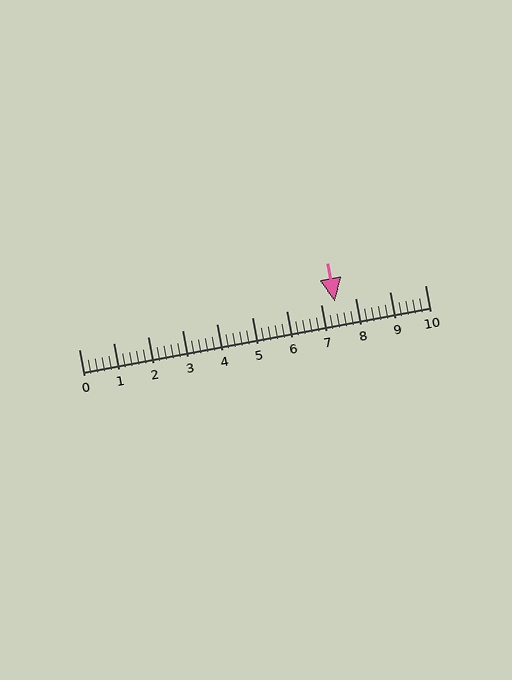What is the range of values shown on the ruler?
The ruler shows values from 0 to 10.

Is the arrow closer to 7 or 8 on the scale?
The arrow is closer to 7.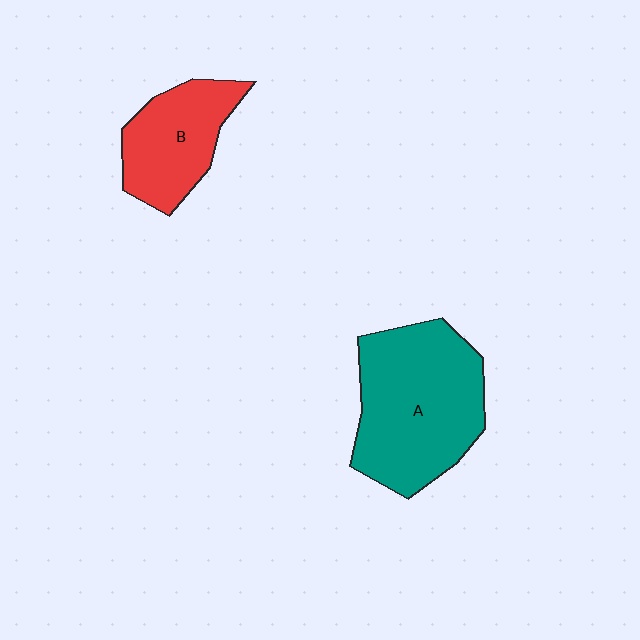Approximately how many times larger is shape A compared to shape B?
Approximately 1.7 times.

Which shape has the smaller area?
Shape B (red).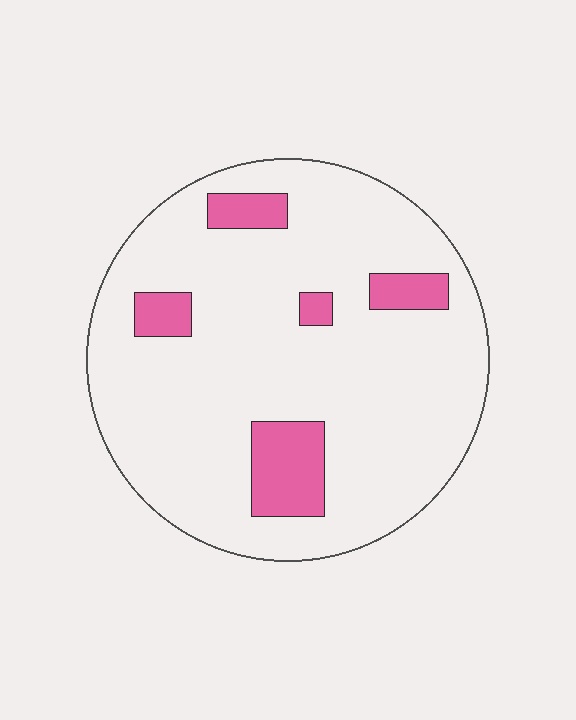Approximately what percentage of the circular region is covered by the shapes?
Approximately 15%.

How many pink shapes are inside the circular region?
5.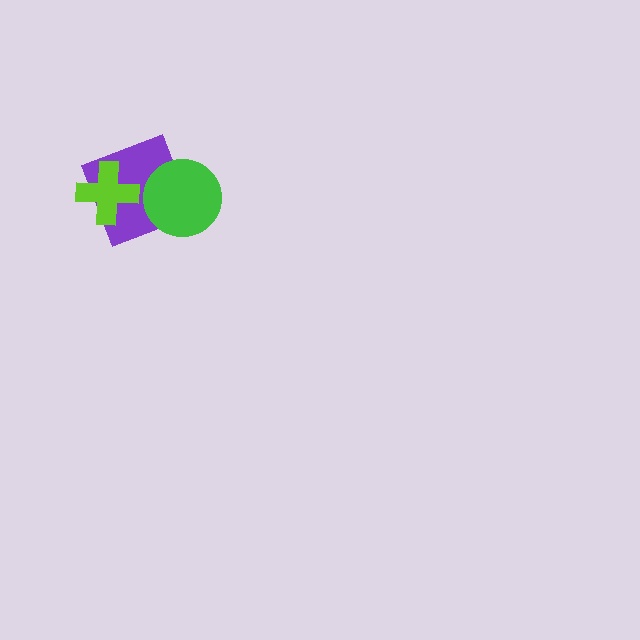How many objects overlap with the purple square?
2 objects overlap with the purple square.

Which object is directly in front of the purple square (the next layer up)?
The green circle is directly in front of the purple square.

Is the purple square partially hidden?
Yes, it is partially covered by another shape.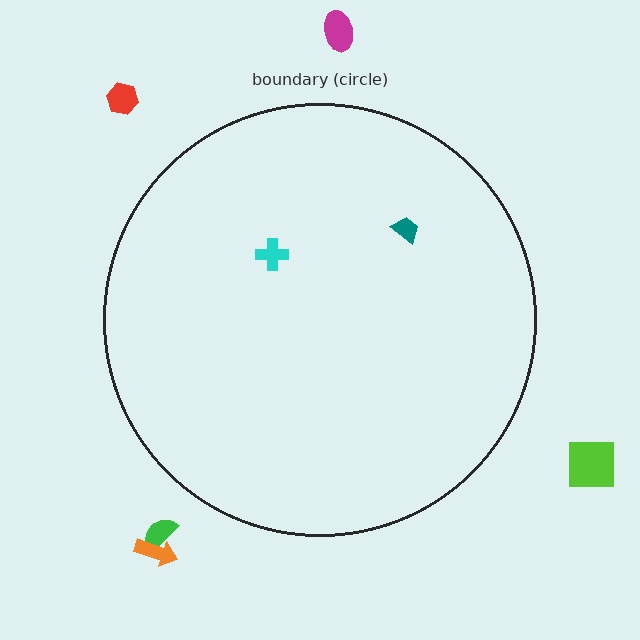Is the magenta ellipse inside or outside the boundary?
Outside.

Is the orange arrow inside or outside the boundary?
Outside.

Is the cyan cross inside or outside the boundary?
Inside.